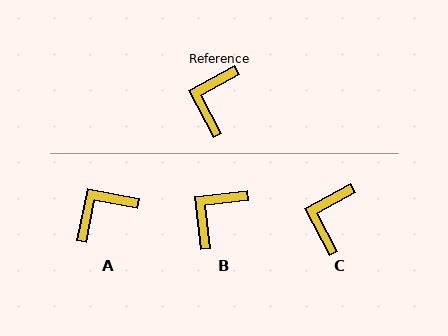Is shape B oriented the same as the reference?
No, it is off by about 22 degrees.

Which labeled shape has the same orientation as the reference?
C.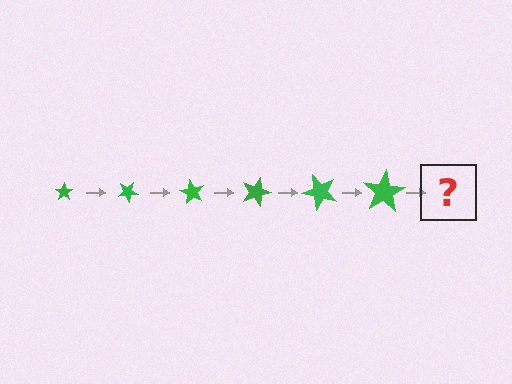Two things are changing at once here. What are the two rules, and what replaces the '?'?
The two rules are that the star grows larger each step and it rotates 30 degrees each step. The '?' should be a star, larger than the previous one and rotated 180 degrees from the start.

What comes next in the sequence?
The next element should be a star, larger than the previous one and rotated 180 degrees from the start.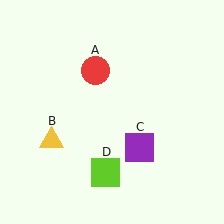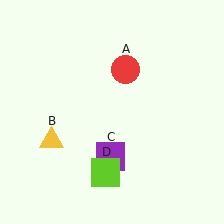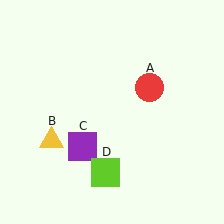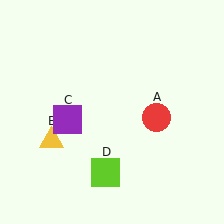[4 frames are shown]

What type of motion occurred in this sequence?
The red circle (object A), purple square (object C) rotated clockwise around the center of the scene.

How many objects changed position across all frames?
2 objects changed position: red circle (object A), purple square (object C).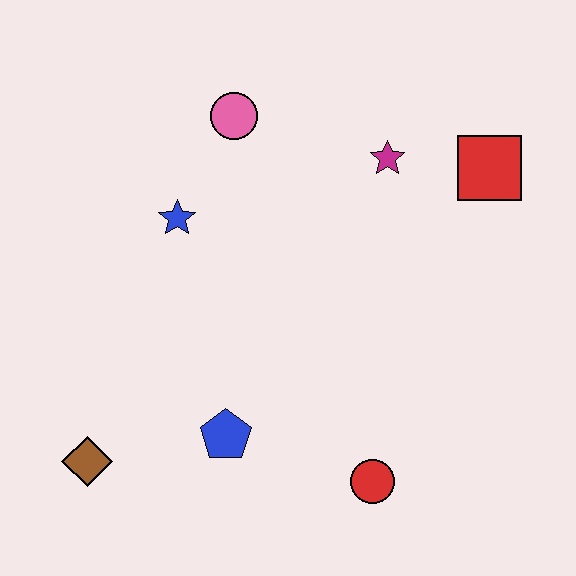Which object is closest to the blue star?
The pink circle is closest to the blue star.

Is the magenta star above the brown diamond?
Yes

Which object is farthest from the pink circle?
The red circle is farthest from the pink circle.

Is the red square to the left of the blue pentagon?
No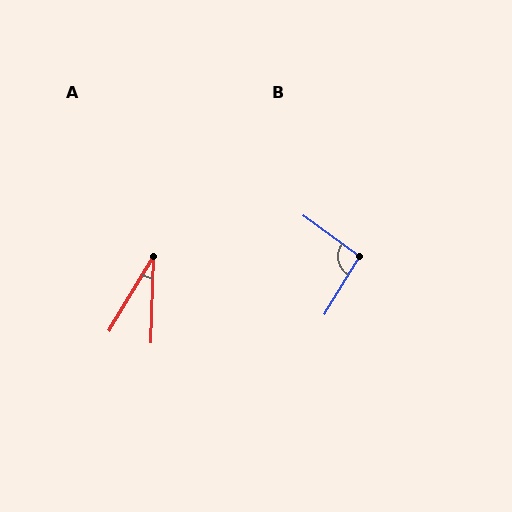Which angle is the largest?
B, at approximately 95 degrees.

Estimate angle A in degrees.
Approximately 29 degrees.